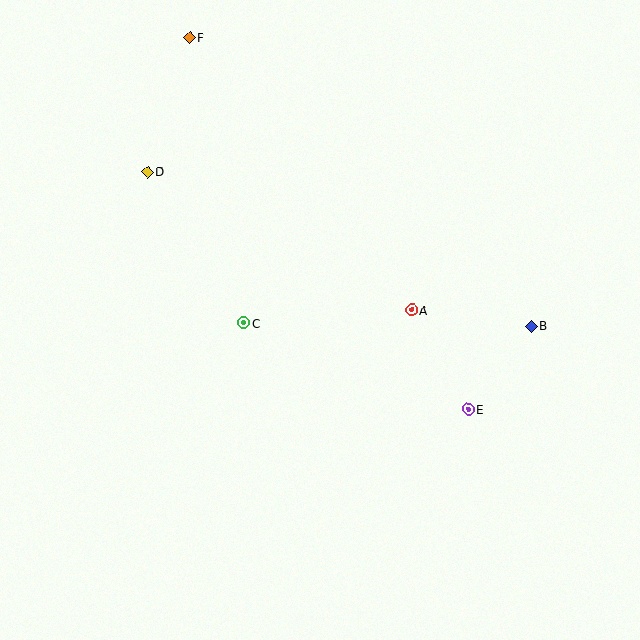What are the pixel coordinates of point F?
Point F is at (190, 38).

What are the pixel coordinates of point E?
Point E is at (468, 409).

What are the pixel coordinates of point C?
Point C is at (243, 323).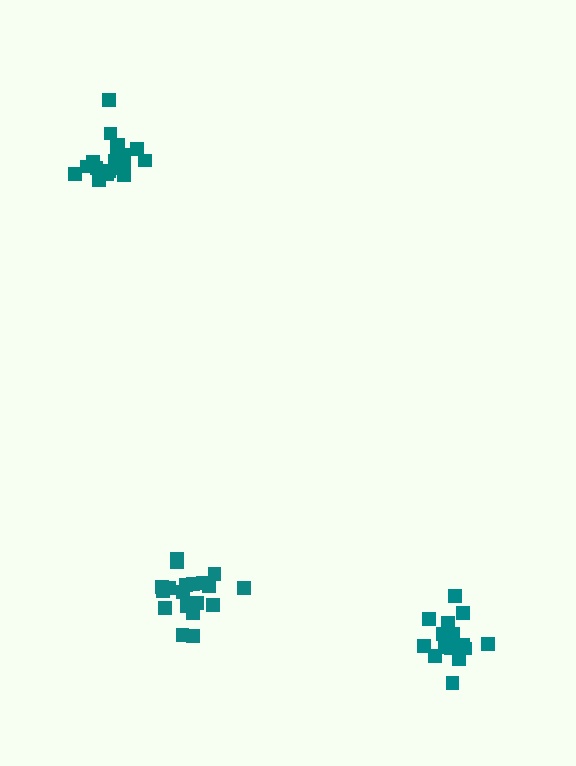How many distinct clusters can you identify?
There are 3 distinct clusters.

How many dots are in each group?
Group 1: 19 dots, Group 2: 19 dots, Group 3: 16 dots (54 total).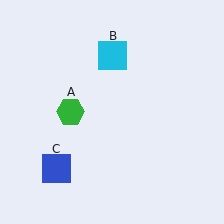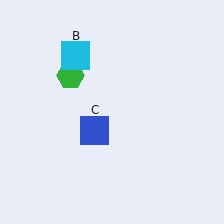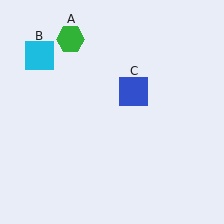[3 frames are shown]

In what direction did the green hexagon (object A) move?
The green hexagon (object A) moved up.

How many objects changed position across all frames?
3 objects changed position: green hexagon (object A), cyan square (object B), blue square (object C).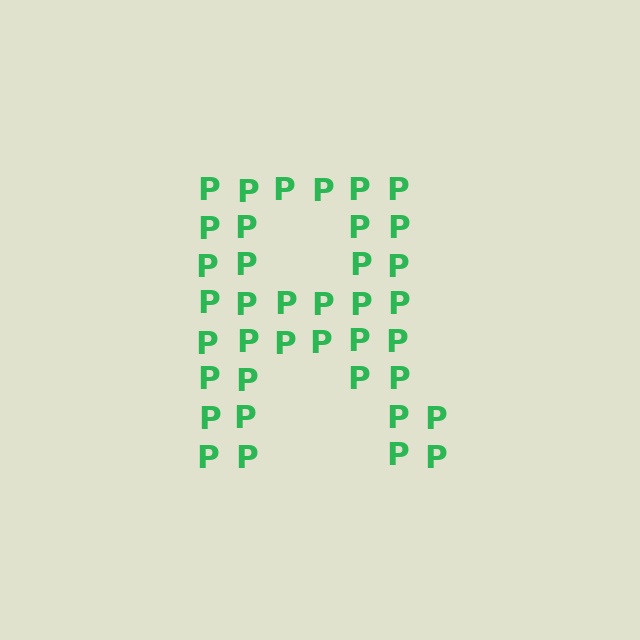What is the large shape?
The large shape is the letter R.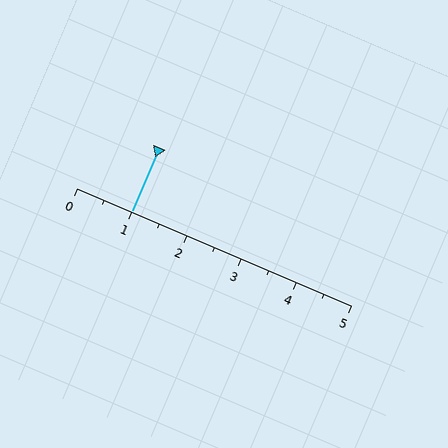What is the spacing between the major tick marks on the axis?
The major ticks are spaced 1 apart.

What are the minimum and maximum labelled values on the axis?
The axis runs from 0 to 5.